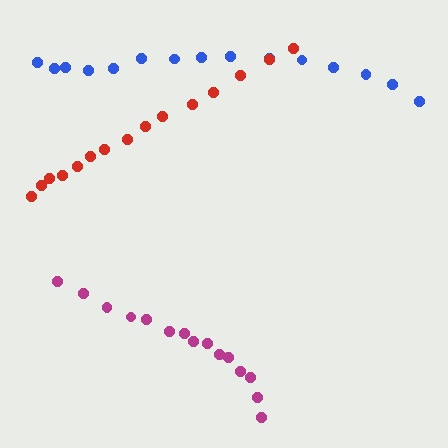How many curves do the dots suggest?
There are 3 distinct paths.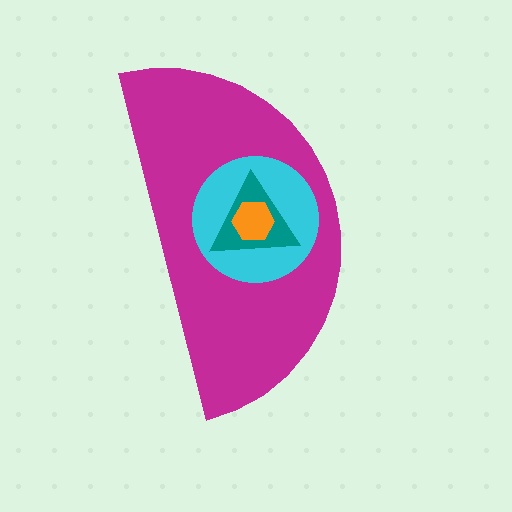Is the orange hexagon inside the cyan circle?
Yes.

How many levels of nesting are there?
4.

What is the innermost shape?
The orange hexagon.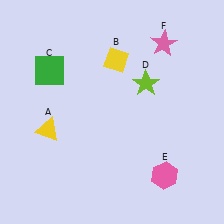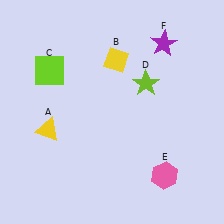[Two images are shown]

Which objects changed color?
C changed from green to lime. F changed from pink to purple.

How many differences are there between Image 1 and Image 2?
There are 2 differences between the two images.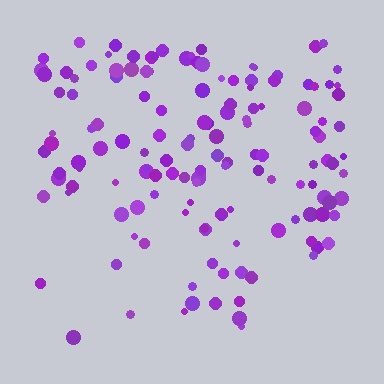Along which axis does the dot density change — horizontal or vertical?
Vertical.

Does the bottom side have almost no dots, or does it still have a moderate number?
Still a moderate number, just noticeably fewer than the top.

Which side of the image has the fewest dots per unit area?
The bottom.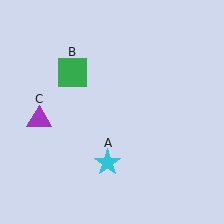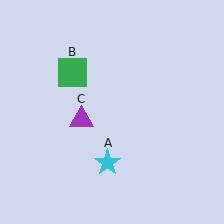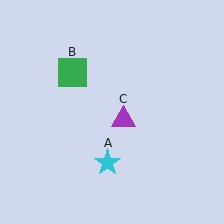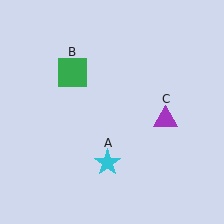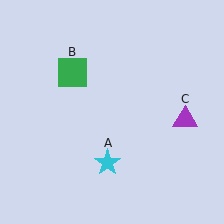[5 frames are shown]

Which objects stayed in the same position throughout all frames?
Cyan star (object A) and green square (object B) remained stationary.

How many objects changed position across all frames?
1 object changed position: purple triangle (object C).